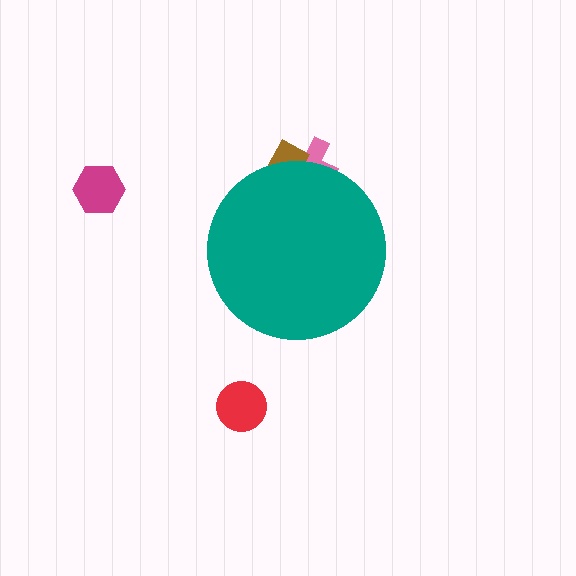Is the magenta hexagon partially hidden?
No, the magenta hexagon is fully visible.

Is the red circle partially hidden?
No, the red circle is fully visible.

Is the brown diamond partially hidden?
Yes, the brown diamond is partially hidden behind the teal circle.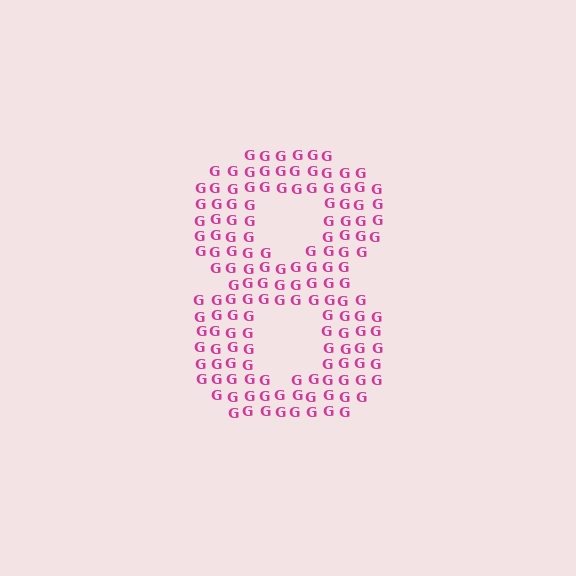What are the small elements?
The small elements are letter G's.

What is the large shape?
The large shape is the digit 8.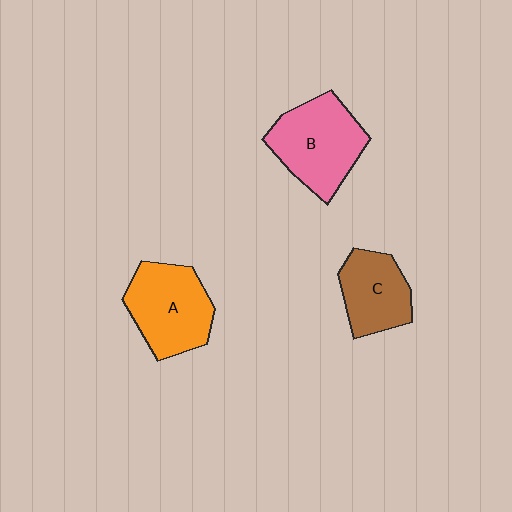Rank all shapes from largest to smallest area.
From largest to smallest: B (pink), A (orange), C (brown).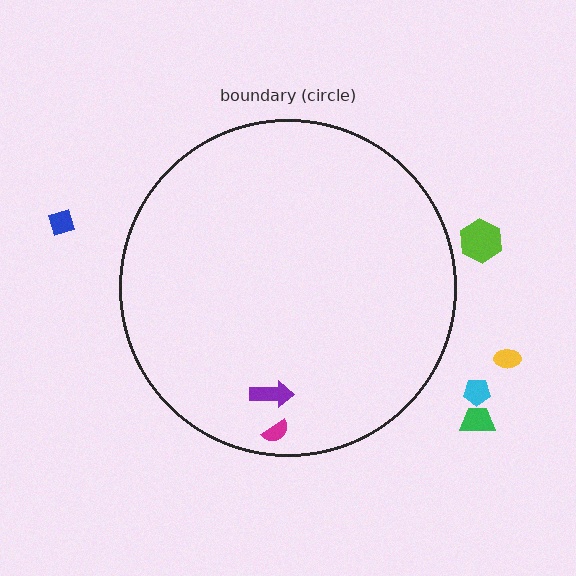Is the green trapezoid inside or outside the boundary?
Outside.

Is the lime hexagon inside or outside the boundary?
Outside.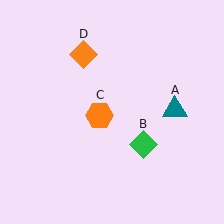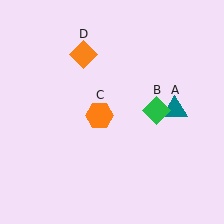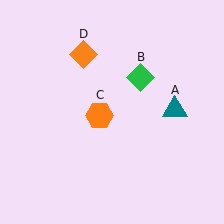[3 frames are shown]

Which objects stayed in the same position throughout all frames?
Teal triangle (object A) and orange hexagon (object C) and orange diamond (object D) remained stationary.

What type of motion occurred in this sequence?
The green diamond (object B) rotated counterclockwise around the center of the scene.